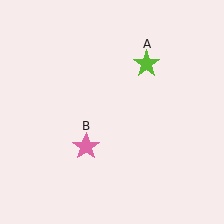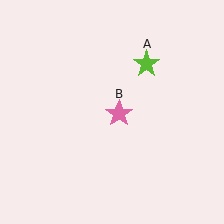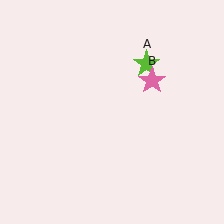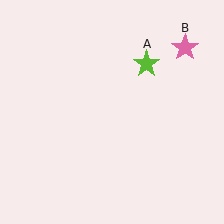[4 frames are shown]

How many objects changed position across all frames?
1 object changed position: pink star (object B).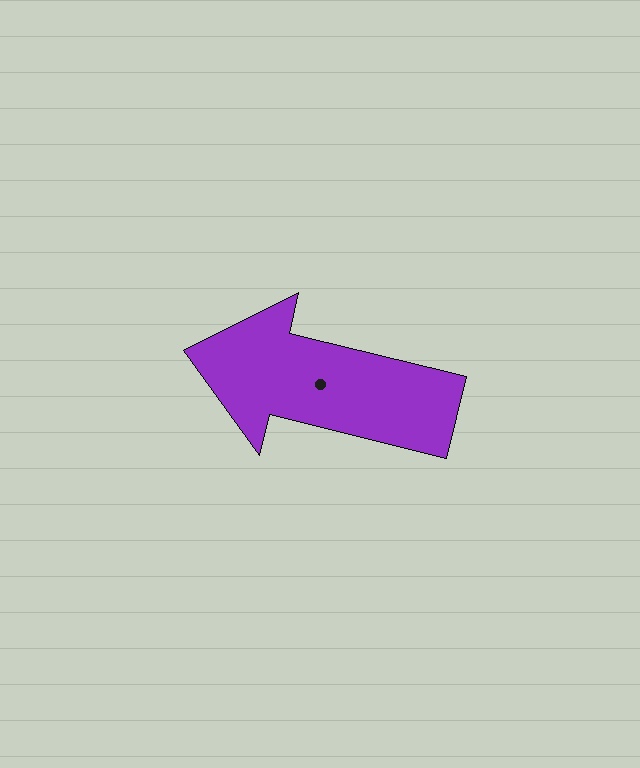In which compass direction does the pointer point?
West.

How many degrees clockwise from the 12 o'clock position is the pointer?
Approximately 284 degrees.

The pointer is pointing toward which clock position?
Roughly 9 o'clock.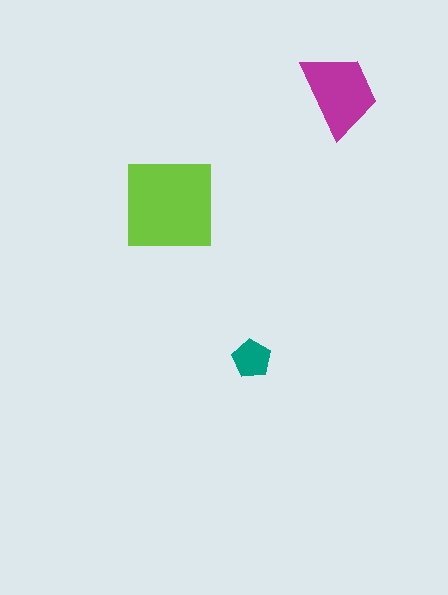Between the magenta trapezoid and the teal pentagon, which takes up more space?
The magenta trapezoid.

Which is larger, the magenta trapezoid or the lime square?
The lime square.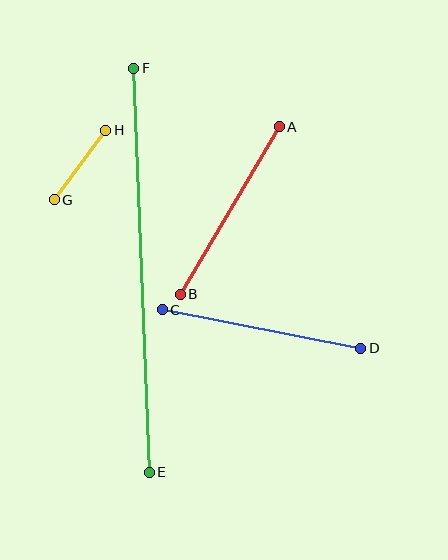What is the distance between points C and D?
The distance is approximately 202 pixels.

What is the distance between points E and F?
The distance is approximately 404 pixels.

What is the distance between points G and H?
The distance is approximately 87 pixels.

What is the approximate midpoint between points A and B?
The midpoint is at approximately (230, 211) pixels.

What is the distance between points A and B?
The distance is approximately 195 pixels.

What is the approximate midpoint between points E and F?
The midpoint is at approximately (142, 270) pixels.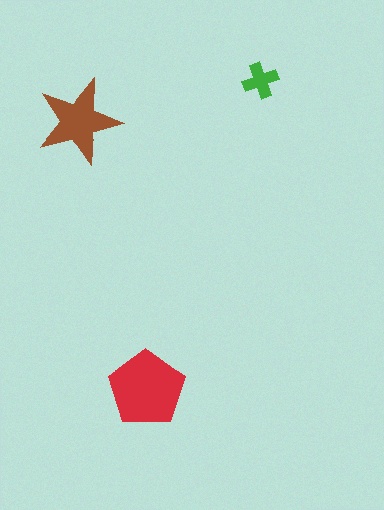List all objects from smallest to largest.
The green cross, the brown star, the red pentagon.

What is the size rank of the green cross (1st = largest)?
3rd.